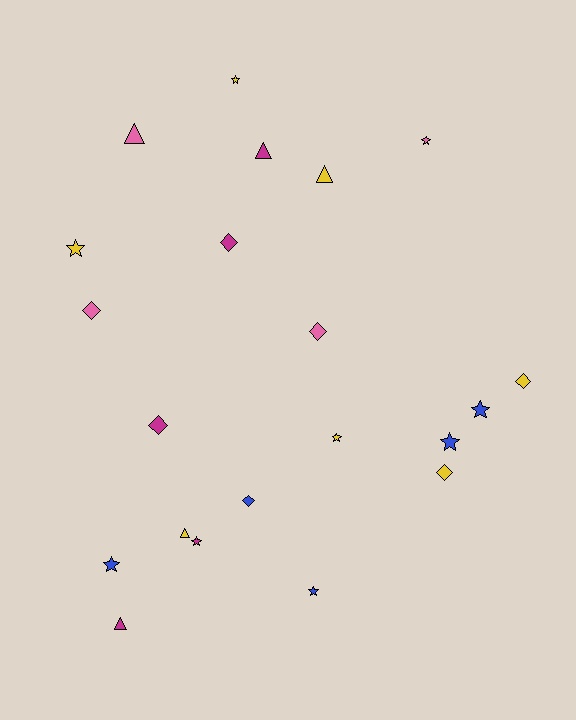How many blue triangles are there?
There are no blue triangles.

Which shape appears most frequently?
Star, with 9 objects.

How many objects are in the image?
There are 21 objects.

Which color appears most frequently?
Yellow, with 7 objects.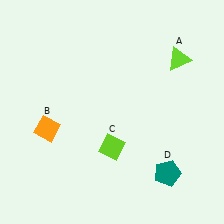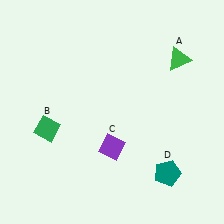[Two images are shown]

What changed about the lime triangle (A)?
In Image 1, A is lime. In Image 2, it changed to green.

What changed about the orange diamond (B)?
In Image 1, B is orange. In Image 2, it changed to green.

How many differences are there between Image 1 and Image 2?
There are 3 differences between the two images.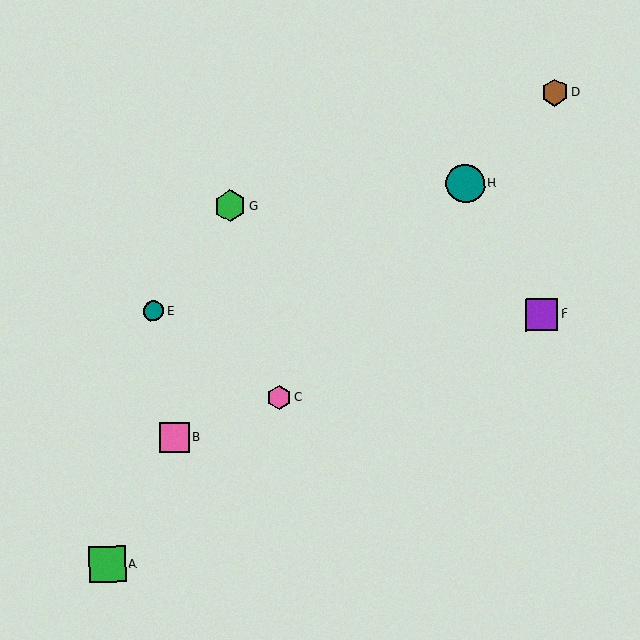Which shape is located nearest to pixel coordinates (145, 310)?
The teal circle (labeled E) at (154, 311) is nearest to that location.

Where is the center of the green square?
The center of the green square is at (107, 565).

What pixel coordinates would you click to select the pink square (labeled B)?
Click at (174, 438) to select the pink square B.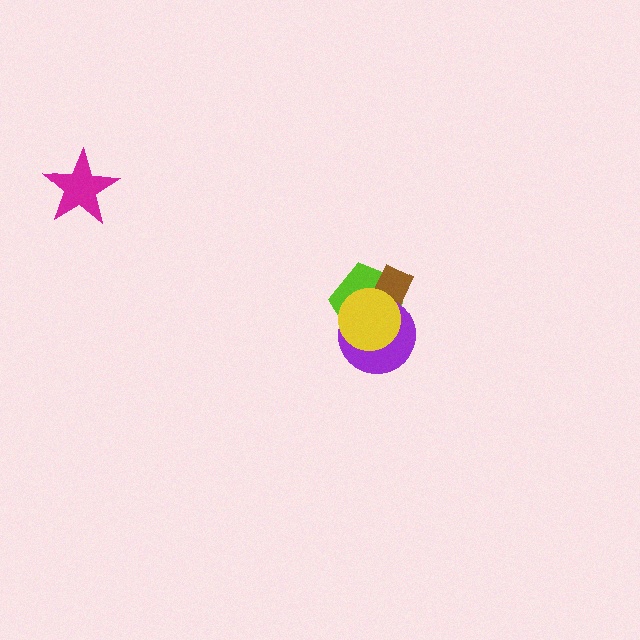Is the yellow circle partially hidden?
No, no other shape covers it.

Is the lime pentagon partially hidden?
Yes, it is partially covered by another shape.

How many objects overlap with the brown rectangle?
3 objects overlap with the brown rectangle.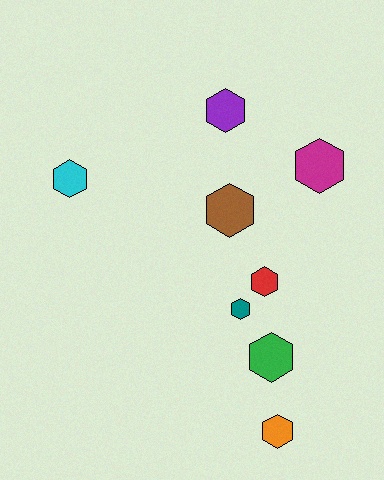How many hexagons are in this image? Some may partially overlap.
There are 8 hexagons.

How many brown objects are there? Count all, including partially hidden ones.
There is 1 brown object.